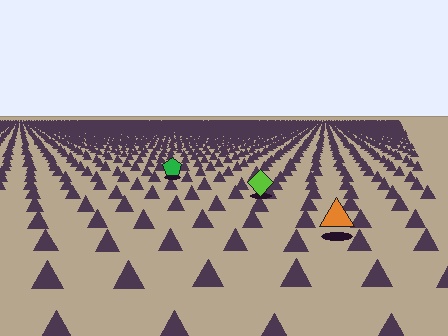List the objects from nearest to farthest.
From nearest to farthest: the orange triangle, the lime diamond, the green pentagon.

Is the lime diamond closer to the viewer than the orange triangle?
No. The orange triangle is closer — you can tell from the texture gradient: the ground texture is coarser near it.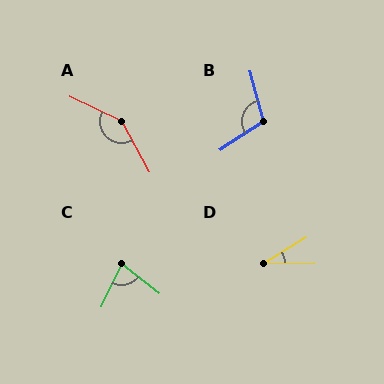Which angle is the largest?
A, at approximately 144 degrees.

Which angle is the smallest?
D, at approximately 31 degrees.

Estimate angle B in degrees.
Approximately 109 degrees.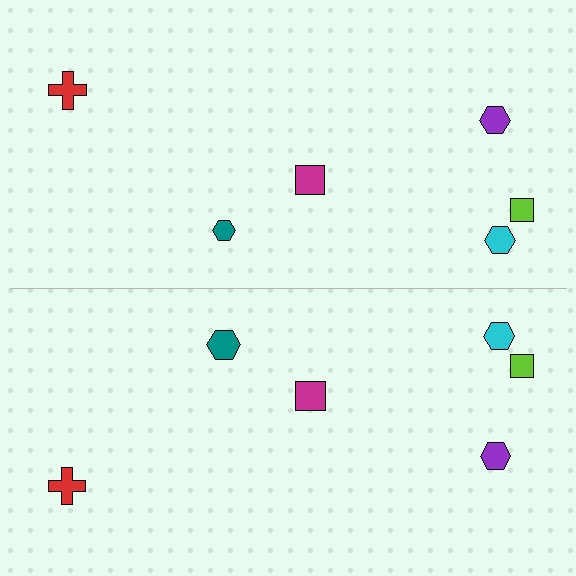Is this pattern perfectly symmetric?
No, the pattern is not perfectly symmetric. The teal hexagon on the bottom side has a different size than its mirror counterpart.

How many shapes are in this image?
There are 12 shapes in this image.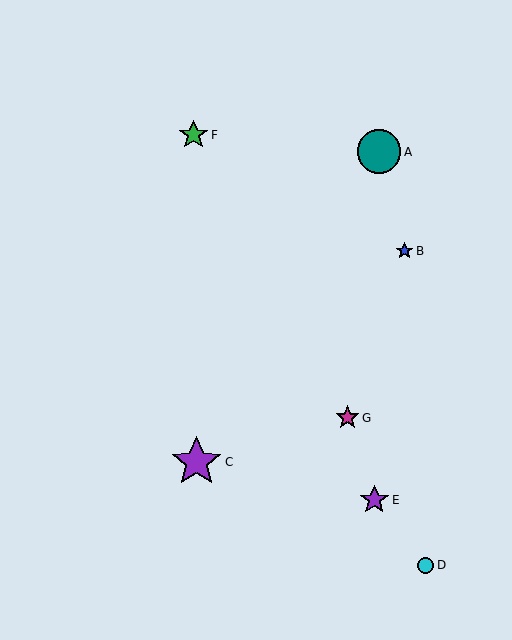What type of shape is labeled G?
Shape G is a magenta star.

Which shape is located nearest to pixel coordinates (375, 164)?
The teal circle (labeled A) at (379, 152) is nearest to that location.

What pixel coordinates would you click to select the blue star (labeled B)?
Click at (404, 251) to select the blue star B.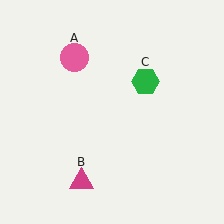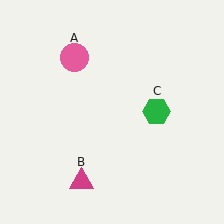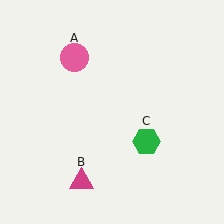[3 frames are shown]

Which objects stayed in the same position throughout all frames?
Pink circle (object A) and magenta triangle (object B) remained stationary.